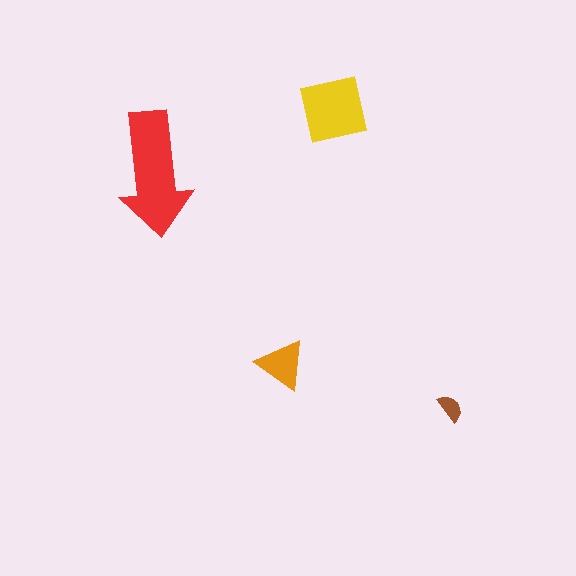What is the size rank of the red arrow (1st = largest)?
1st.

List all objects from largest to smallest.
The red arrow, the yellow square, the orange triangle, the brown semicircle.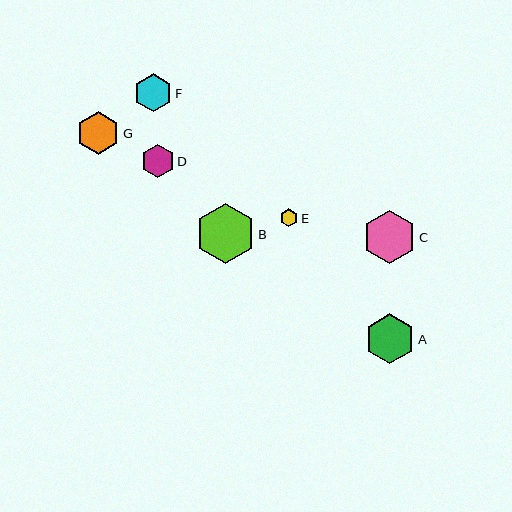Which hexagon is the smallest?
Hexagon E is the smallest with a size of approximately 18 pixels.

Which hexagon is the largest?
Hexagon B is the largest with a size of approximately 59 pixels.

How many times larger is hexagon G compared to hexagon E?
Hexagon G is approximately 2.4 times the size of hexagon E.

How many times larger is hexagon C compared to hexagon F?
Hexagon C is approximately 1.4 times the size of hexagon F.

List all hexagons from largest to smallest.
From largest to smallest: B, C, A, G, F, D, E.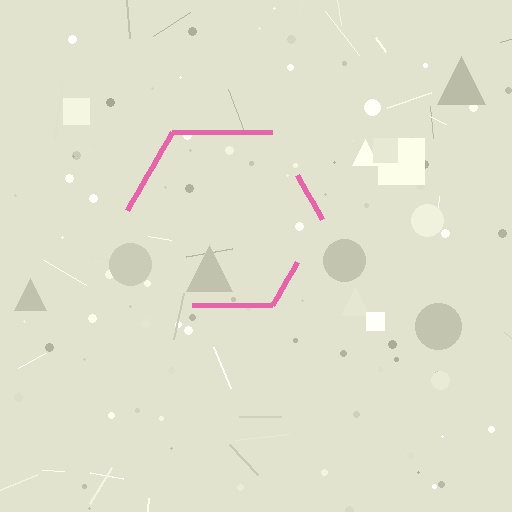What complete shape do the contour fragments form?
The contour fragments form a hexagon.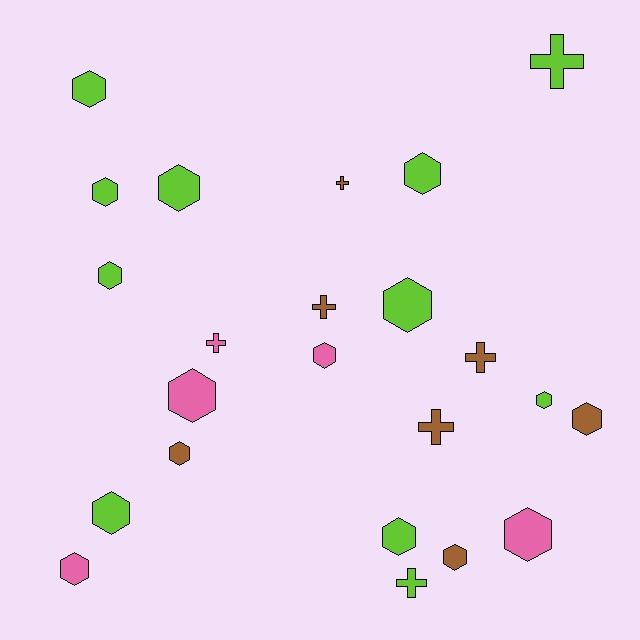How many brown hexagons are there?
There are 3 brown hexagons.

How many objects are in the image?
There are 23 objects.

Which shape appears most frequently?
Hexagon, with 16 objects.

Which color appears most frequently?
Lime, with 11 objects.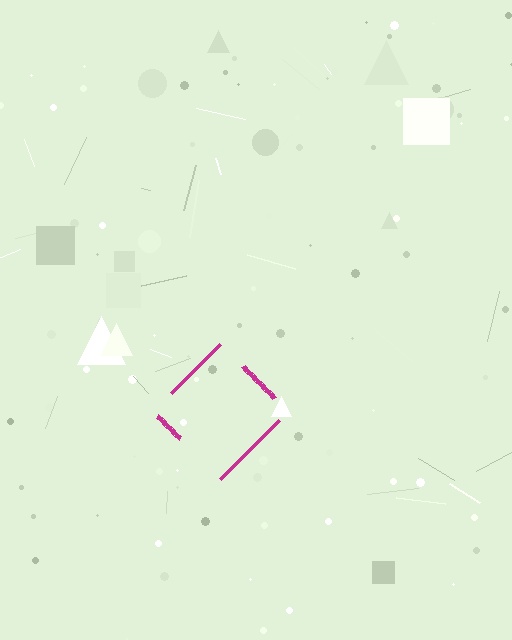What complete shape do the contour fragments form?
The contour fragments form a diamond.